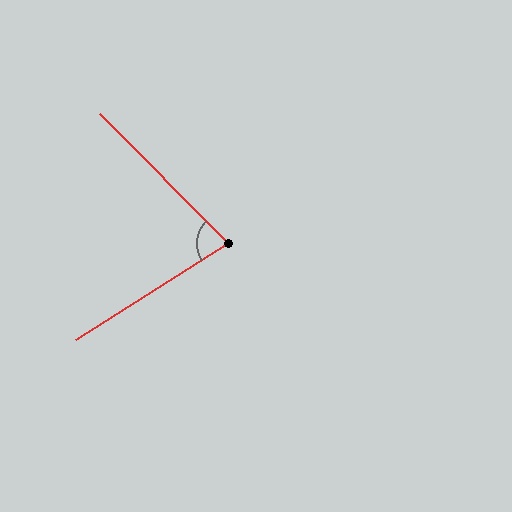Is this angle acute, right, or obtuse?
It is acute.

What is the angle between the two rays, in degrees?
Approximately 78 degrees.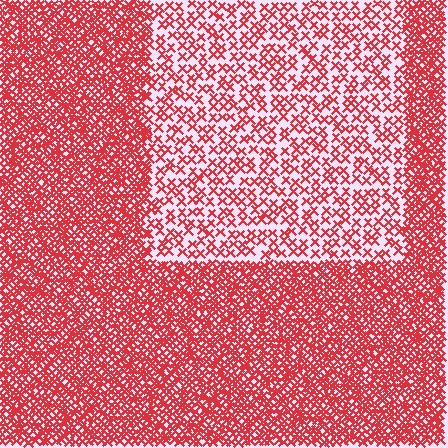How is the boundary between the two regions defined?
The boundary is defined by a change in element density (approximately 2.5x ratio). All elements are the same color, size, and shape.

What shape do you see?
I see a rectangle.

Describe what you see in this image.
The image contains small red elements arranged at two different densities. A rectangle-shaped region is visible where the elements are less densely packed than the surrounding area.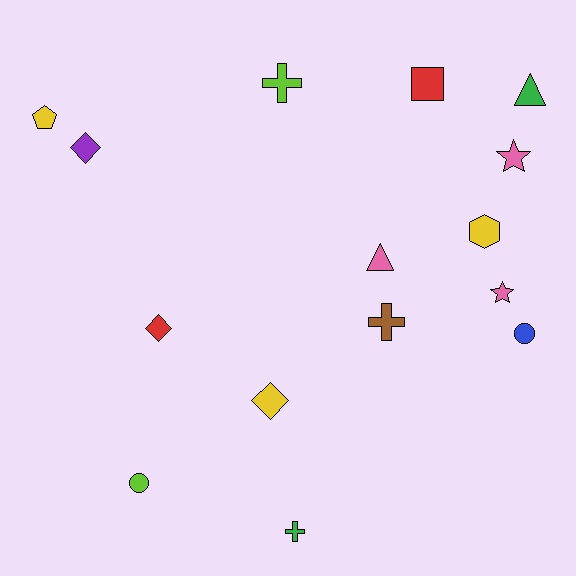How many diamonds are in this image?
There are 3 diamonds.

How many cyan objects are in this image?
There are no cyan objects.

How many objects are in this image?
There are 15 objects.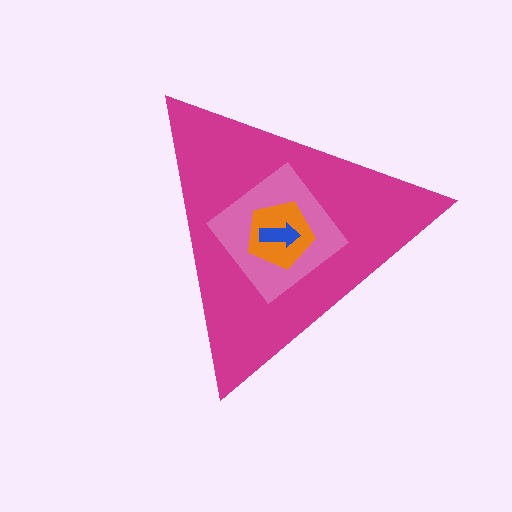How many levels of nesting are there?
4.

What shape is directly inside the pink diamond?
The orange pentagon.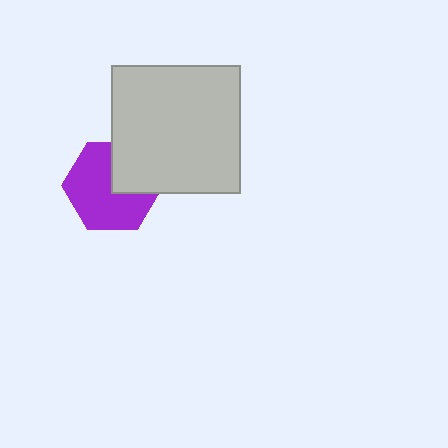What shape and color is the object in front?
The object in front is a light gray square.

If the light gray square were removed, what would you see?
You would see the complete purple hexagon.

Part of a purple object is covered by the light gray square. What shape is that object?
It is a hexagon.